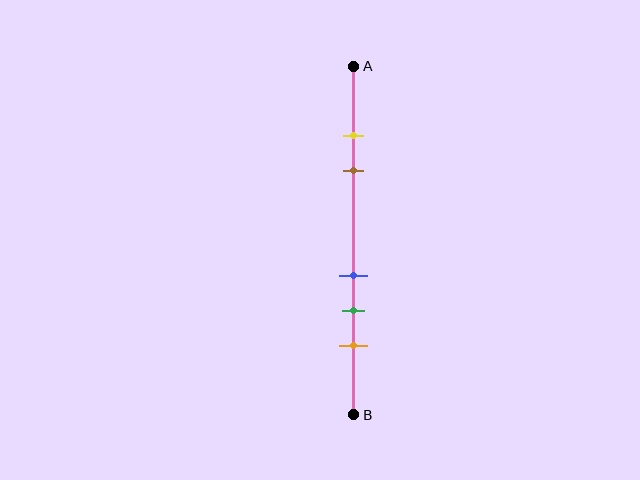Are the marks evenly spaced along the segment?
No, the marks are not evenly spaced.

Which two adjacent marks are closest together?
The yellow and brown marks are the closest adjacent pair.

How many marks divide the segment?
There are 5 marks dividing the segment.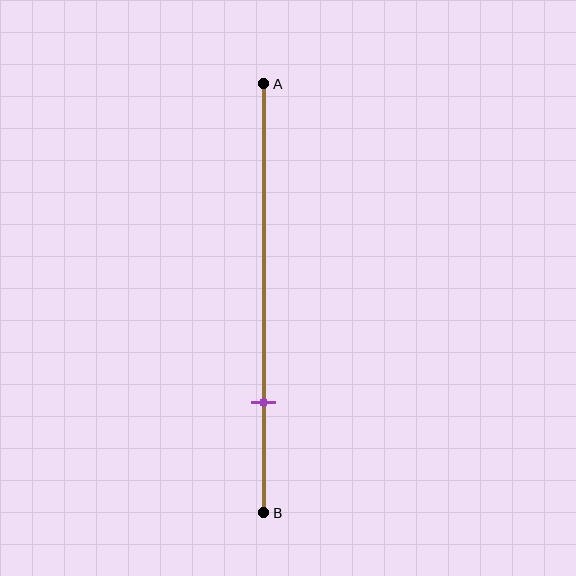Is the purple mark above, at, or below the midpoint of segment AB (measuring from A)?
The purple mark is below the midpoint of segment AB.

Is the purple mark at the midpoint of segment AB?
No, the mark is at about 75% from A, not at the 50% midpoint.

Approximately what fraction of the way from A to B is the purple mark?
The purple mark is approximately 75% of the way from A to B.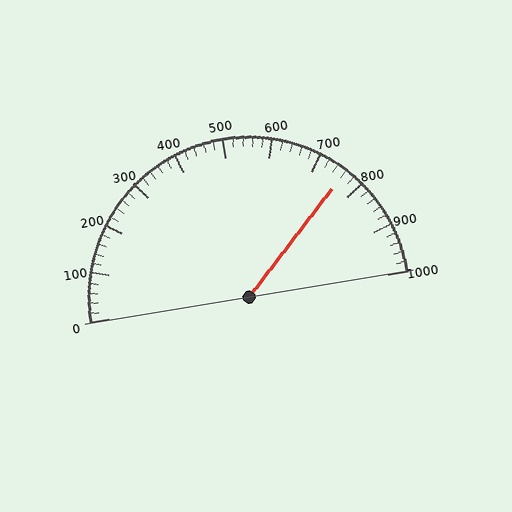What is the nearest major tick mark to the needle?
The nearest major tick mark is 800.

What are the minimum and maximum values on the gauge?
The gauge ranges from 0 to 1000.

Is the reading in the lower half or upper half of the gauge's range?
The reading is in the upper half of the range (0 to 1000).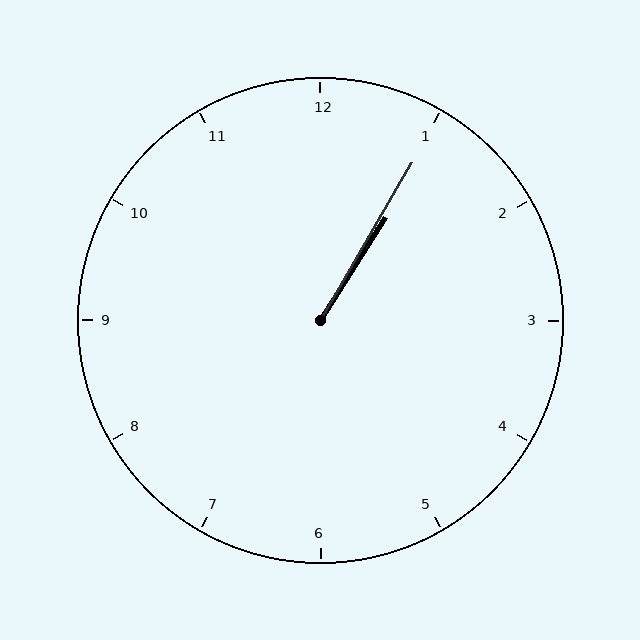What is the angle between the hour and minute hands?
Approximately 2 degrees.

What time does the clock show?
1:05.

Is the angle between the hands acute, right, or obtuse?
It is acute.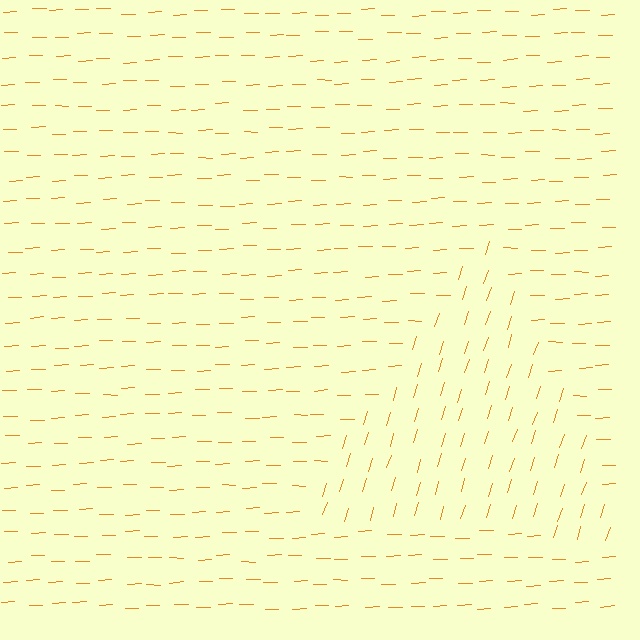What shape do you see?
I see a triangle.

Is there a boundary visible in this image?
Yes, there is a texture boundary formed by a change in line orientation.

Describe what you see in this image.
The image is filled with small orange line segments. A triangle region in the image has lines oriented differently from the surrounding lines, creating a visible texture boundary.